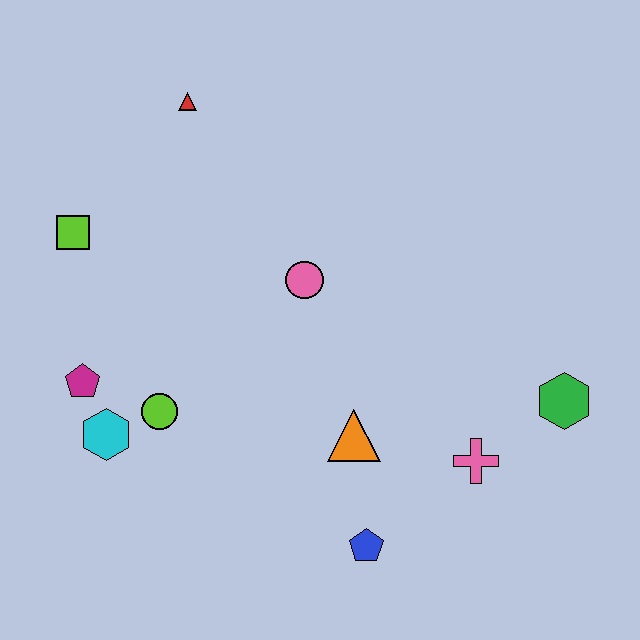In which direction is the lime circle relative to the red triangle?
The lime circle is below the red triangle.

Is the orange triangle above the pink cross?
Yes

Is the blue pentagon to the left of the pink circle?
No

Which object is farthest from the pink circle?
The green hexagon is farthest from the pink circle.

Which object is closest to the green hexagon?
The pink cross is closest to the green hexagon.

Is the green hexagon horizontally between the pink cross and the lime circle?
No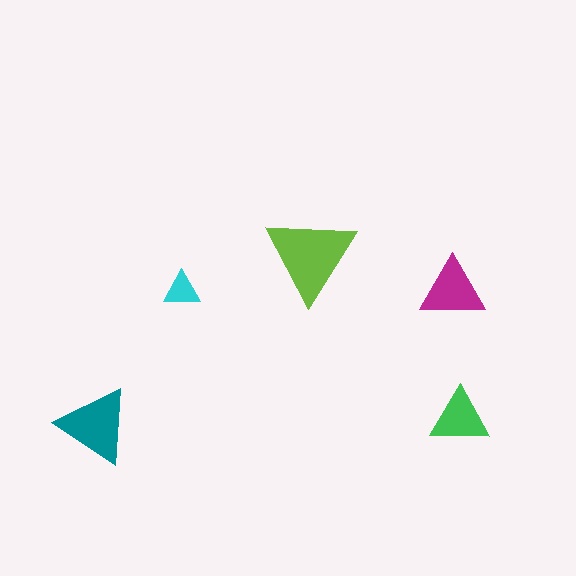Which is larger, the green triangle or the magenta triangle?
The magenta one.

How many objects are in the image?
There are 5 objects in the image.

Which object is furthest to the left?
The teal triangle is leftmost.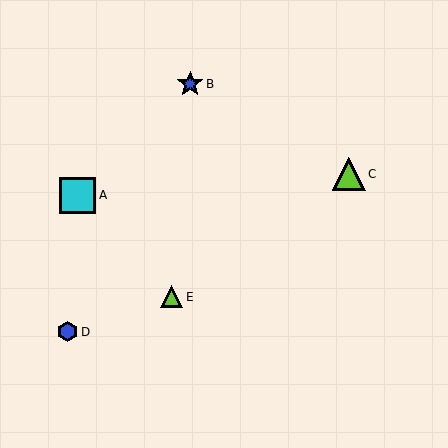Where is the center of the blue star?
The center of the blue star is at (190, 84).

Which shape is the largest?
The cyan square (labeled A) is the largest.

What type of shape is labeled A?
Shape A is a cyan square.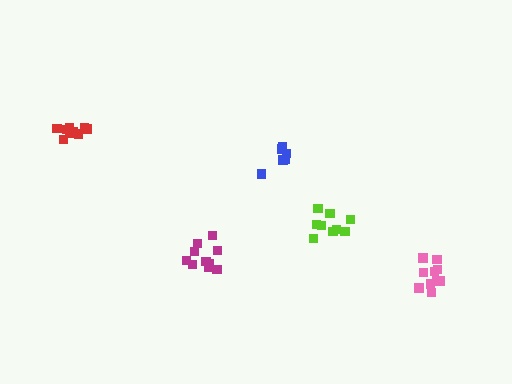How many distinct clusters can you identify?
There are 5 distinct clusters.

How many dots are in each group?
Group 1: 6 dots, Group 2: 9 dots, Group 3: 10 dots, Group 4: 9 dots, Group 5: 10 dots (44 total).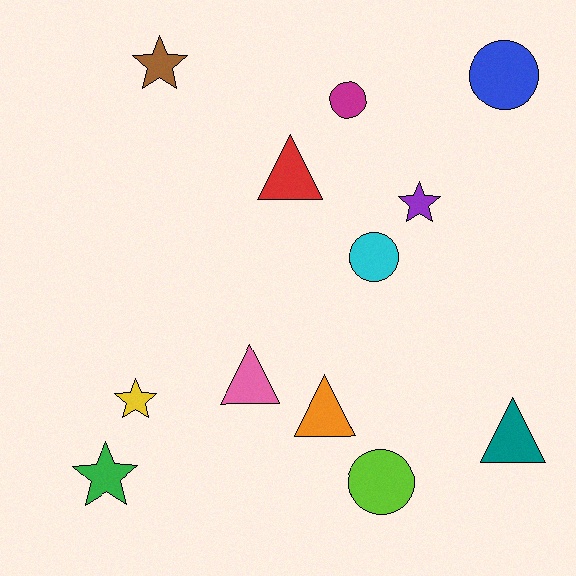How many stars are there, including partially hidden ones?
There are 4 stars.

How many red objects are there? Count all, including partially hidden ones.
There is 1 red object.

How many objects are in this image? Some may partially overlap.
There are 12 objects.